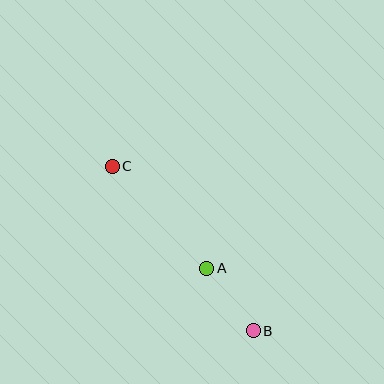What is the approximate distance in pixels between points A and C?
The distance between A and C is approximately 139 pixels.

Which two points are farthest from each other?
Points B and C are farthest from each other.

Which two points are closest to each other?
Points A and B are closest to each other.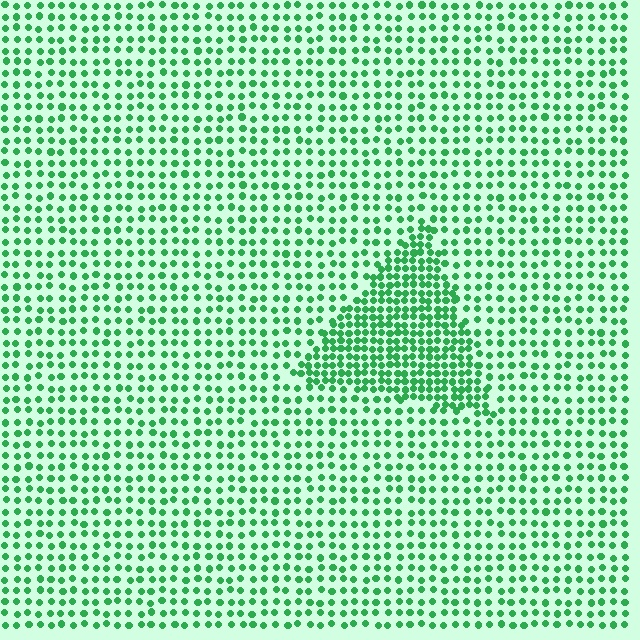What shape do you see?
I see a triangle.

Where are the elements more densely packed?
The elements are more densely packed inside the triangle boundary.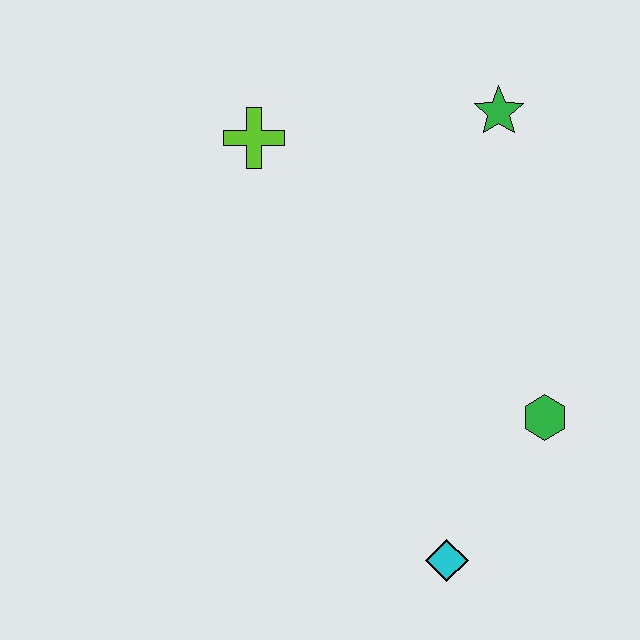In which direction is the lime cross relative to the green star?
The lime cross is to the left of the green star.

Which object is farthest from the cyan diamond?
The lime cross is farthest from the cyan diamond.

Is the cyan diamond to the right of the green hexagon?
No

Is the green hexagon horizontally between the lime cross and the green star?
No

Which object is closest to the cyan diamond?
The green hexagon is closest to the cyan diamond.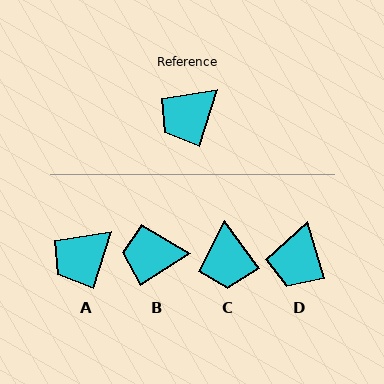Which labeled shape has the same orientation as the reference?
A.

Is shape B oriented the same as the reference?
No, it is off by about 40 degrees.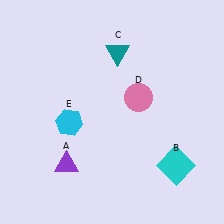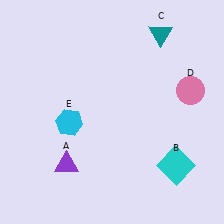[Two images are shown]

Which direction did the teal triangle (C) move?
The teal triangle (C) moved right.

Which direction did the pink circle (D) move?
The pink circle (D) moved right.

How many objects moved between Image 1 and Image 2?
2 objects moved between the two images.